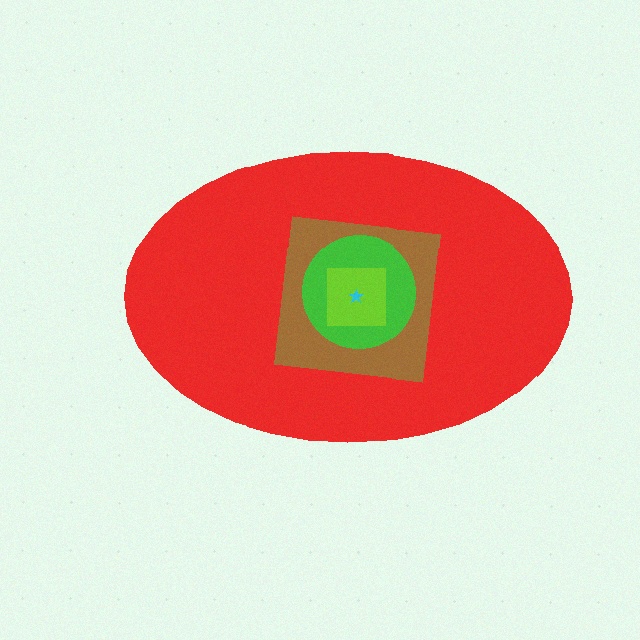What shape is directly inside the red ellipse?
The brown square.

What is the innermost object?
The cyan star.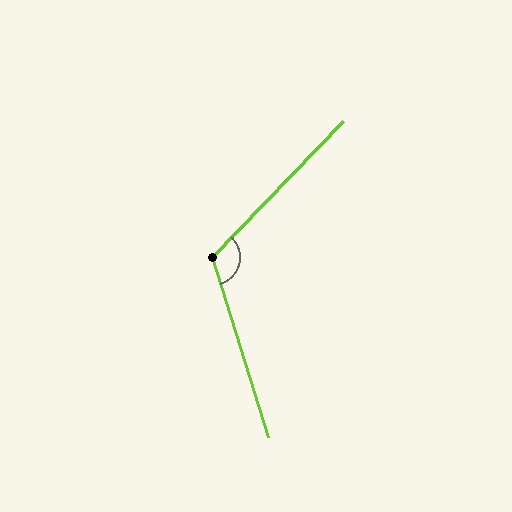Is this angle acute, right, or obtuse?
It is obtuse.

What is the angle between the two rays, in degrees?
Approximately 119 degrees.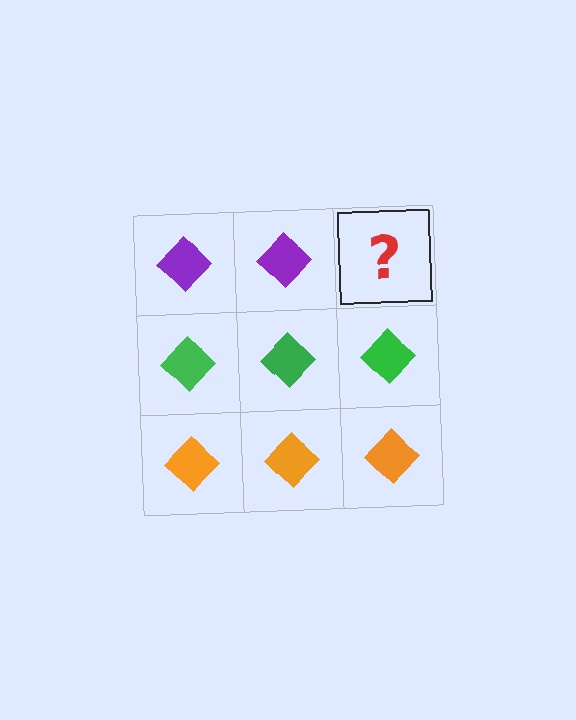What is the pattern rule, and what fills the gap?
The rule is that each row has a consistent color. The gap should be filled with a purple diamond.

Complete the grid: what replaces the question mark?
The question mark should be replaced with a purple diamond.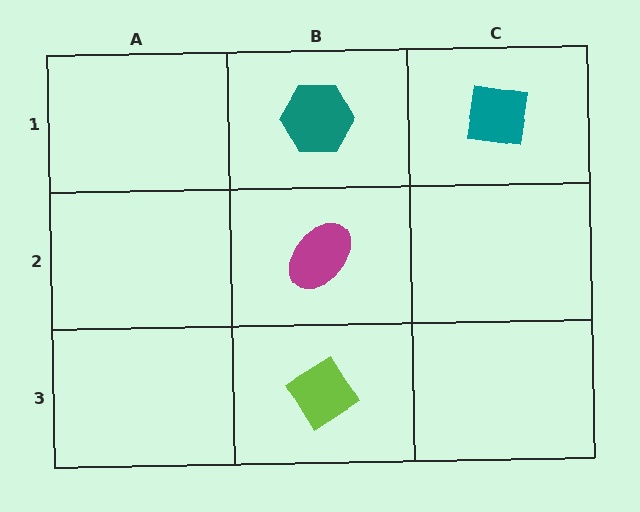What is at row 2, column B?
A magenta ellipse.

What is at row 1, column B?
A teal hexagon.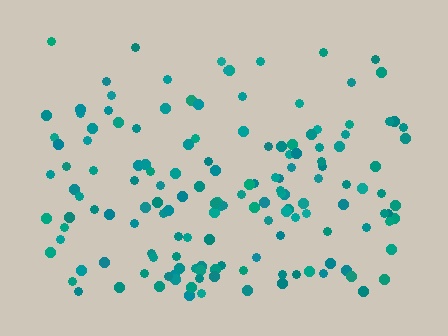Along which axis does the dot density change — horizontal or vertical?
Vertical.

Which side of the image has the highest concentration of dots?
The bottom.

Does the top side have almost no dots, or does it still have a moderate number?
Still a moderate number, just noticeably fewer than the bottom.